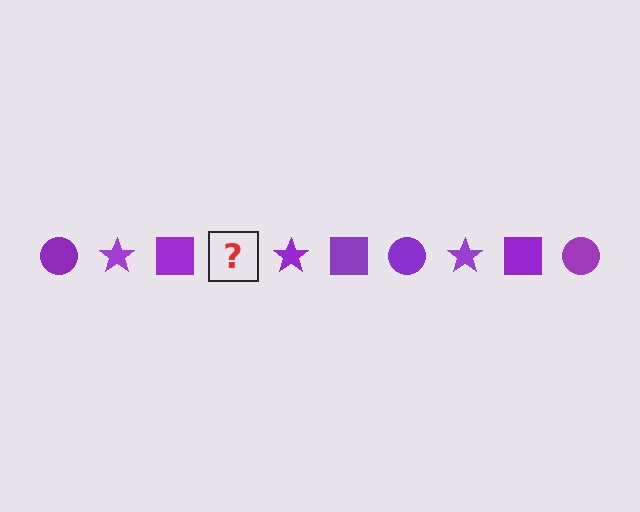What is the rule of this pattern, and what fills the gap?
The rule is that the pattern cycles through circle, star, square shapes in purple. The gap should be filled with a purple circle.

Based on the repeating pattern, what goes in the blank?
The blank should be a purple circle.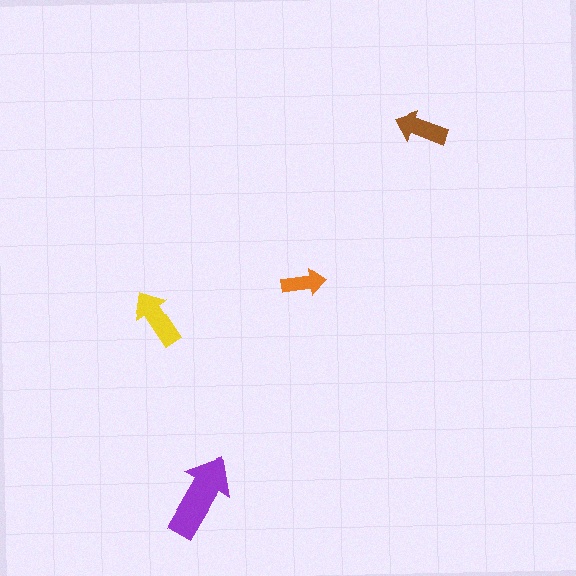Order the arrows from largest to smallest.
the purple one, the yellow one, the brown one, the orange one.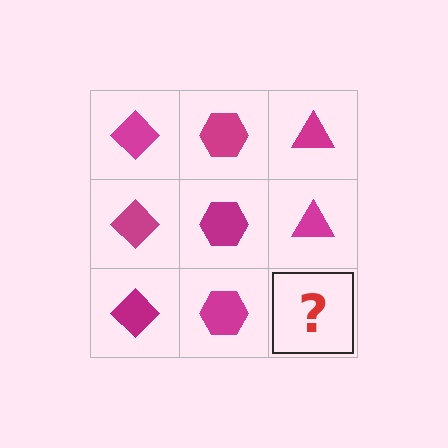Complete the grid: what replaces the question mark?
The question mark should be replaced with a magenta triangle.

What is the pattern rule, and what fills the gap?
The rule is that each column has a consistent shape. The gap should be filled with a magenta triangle.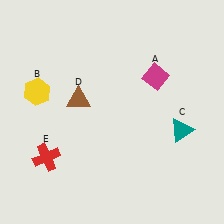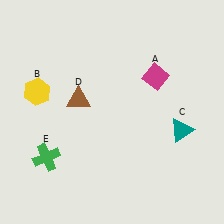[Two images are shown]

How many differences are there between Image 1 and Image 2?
There is 1 difference between the two images.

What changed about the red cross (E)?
In Image 1, E is red. In Image 2, it changed to green.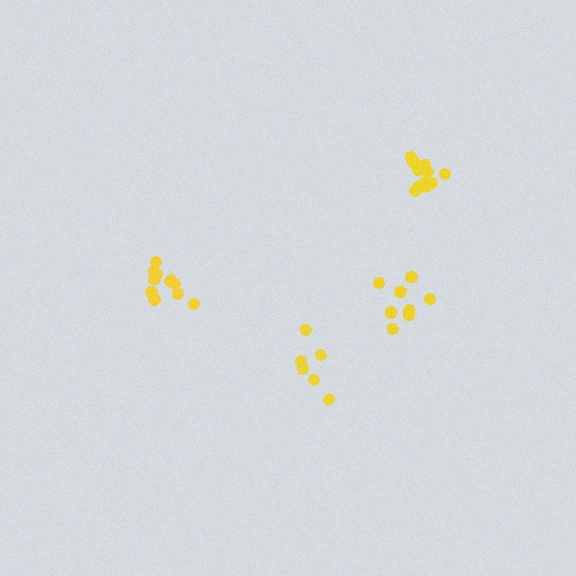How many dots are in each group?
Group 1: 6 dots, Group 2: 10 dots, Group 3: 8 dots, Group 4: 11 dots (35 total).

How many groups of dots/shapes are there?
There are 4 groups.